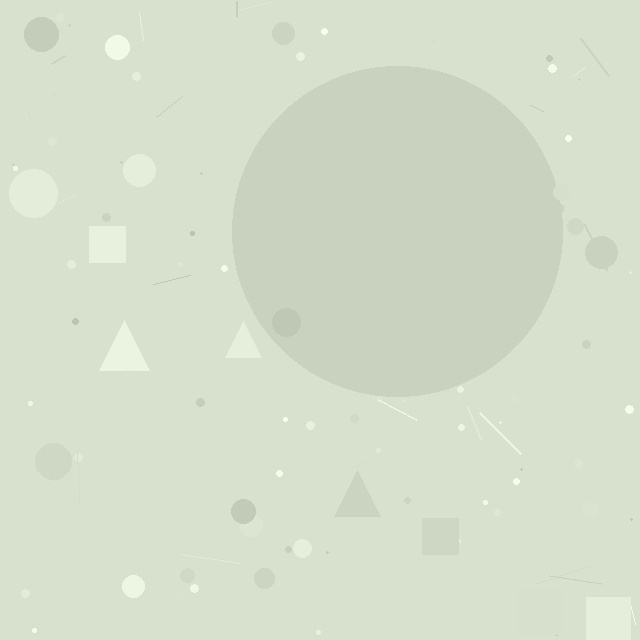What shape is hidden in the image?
A circle is hidden in the image.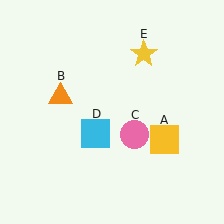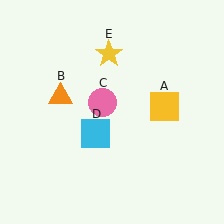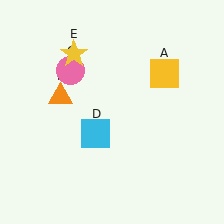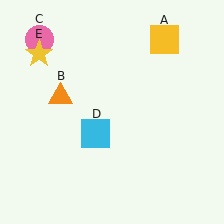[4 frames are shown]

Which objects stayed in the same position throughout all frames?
Orange triangle (object B) and cyan square (object D) remained stationary.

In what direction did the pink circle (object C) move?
The pink circle (object C) moved up and to the left.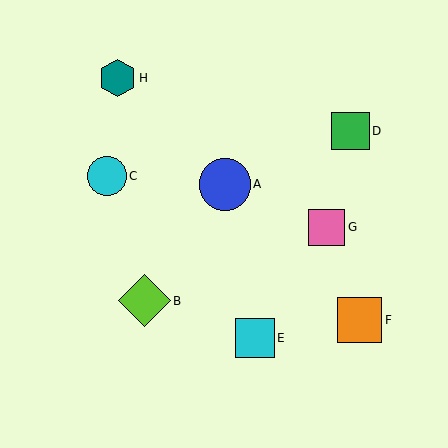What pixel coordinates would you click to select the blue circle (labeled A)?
Click at (225, 184) to select the blue circle A.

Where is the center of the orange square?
The center of the orange square is at (360, 320).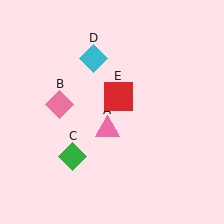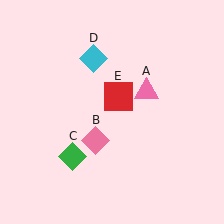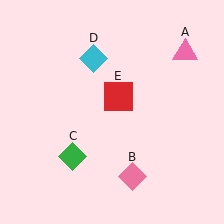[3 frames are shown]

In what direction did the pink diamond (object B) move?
The pink diamond (object B) moved down and to the right.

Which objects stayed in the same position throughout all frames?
Green diamond (object C) and cyan diamond (object D) and red square (object E) remained stationary.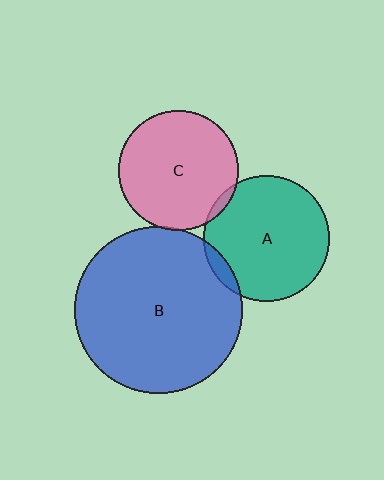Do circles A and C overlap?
Yes.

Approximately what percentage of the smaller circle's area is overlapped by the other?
Approximately 5%.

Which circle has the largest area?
Circle B (blue).